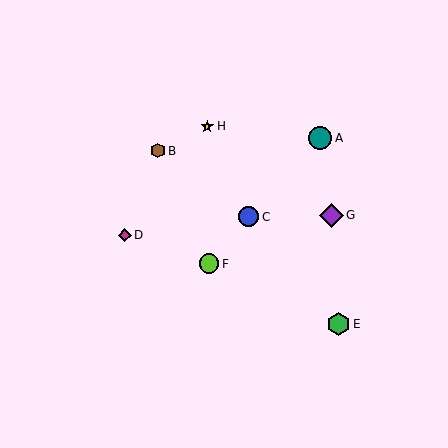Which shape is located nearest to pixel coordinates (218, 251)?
The lime circle (labeled F) at (209, 264) is nearest to that location.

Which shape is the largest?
The purple diamond (labeled G) is the largest.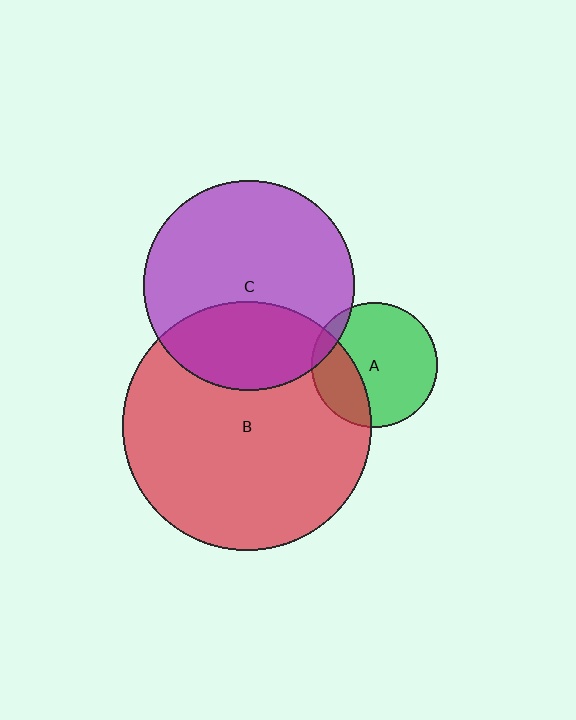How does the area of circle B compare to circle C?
Approximately 1.4 times.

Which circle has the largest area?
Circle B (red).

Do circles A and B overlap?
Yes.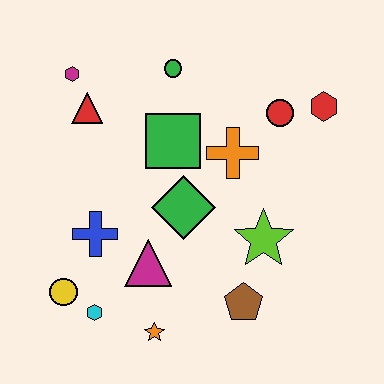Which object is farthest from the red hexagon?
The yellow circle is farthest from the red hexagon.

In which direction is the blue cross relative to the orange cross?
The blue cross is to the left of the orange cross.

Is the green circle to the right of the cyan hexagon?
Yes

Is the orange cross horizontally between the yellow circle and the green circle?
No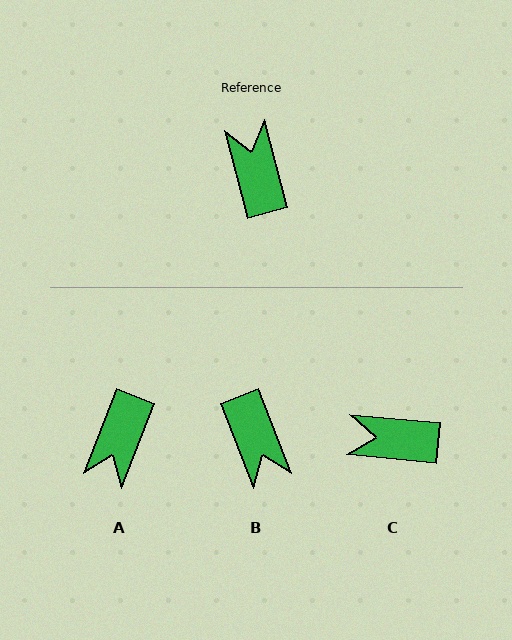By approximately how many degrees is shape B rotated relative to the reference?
Approximately 174 degrees clockwise.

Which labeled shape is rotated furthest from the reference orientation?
B, about 174 degrees away.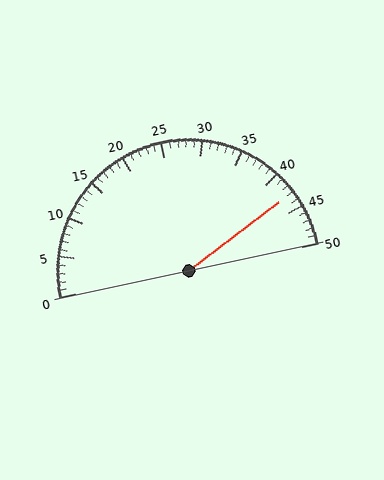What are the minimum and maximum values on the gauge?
The gauge ranges from 0 to 50.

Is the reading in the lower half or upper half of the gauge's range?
The reading is in the upper half of the range (0 to 50).